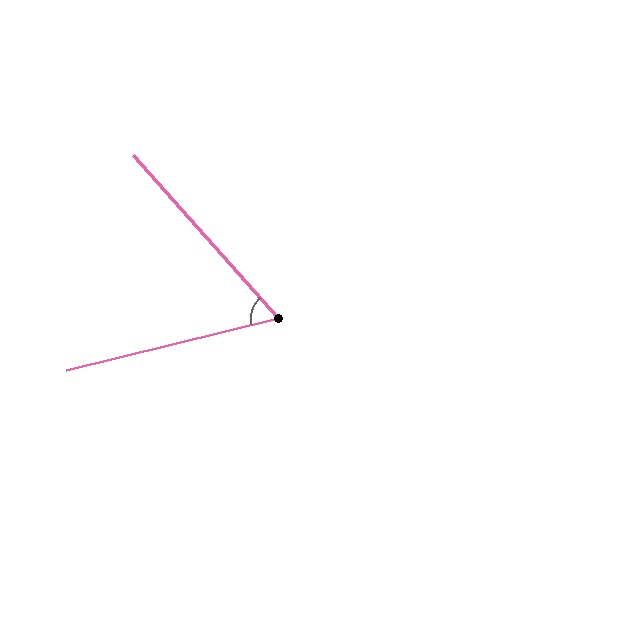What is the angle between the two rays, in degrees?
Approximately 62 degrees.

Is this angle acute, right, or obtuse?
It is acute.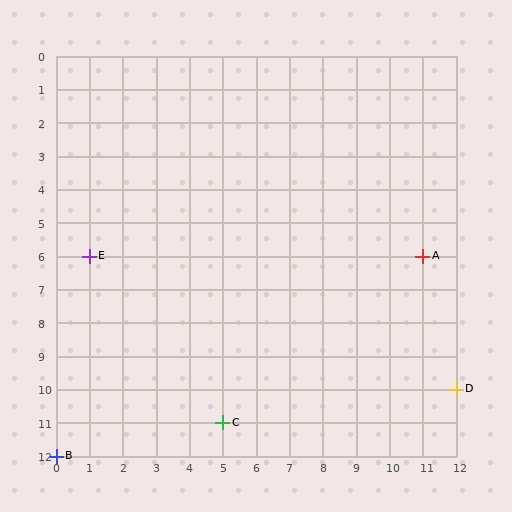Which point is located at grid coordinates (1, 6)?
Point E is at (1, 6).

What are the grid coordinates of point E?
Point E is at grid coordinates (1, 6).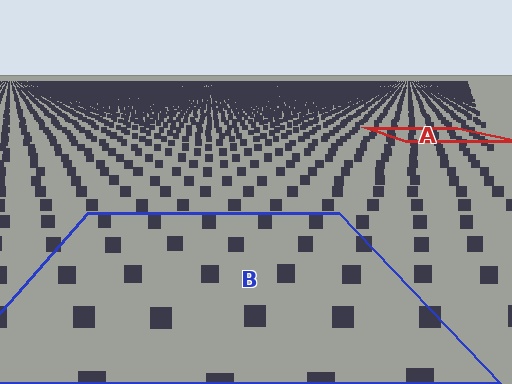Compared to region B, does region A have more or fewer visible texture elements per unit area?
Region A has more texture elements per unit area — they are packed more densely because it is farther away.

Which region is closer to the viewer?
Region B is closer. The texture elements there are larger and more spread out.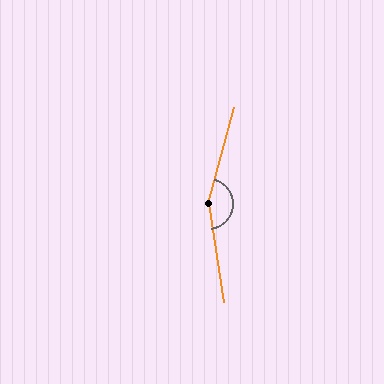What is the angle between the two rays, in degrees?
Approximately 156 degrees.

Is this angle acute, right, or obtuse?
It is obtuse.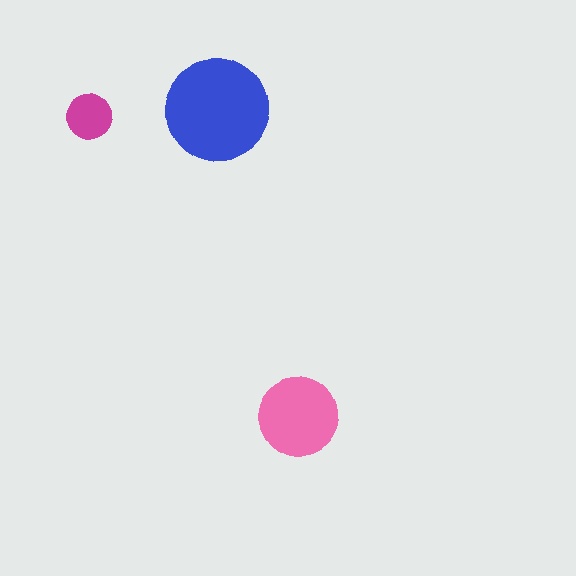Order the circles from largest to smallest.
the blue one, the pink one, the magenta one.